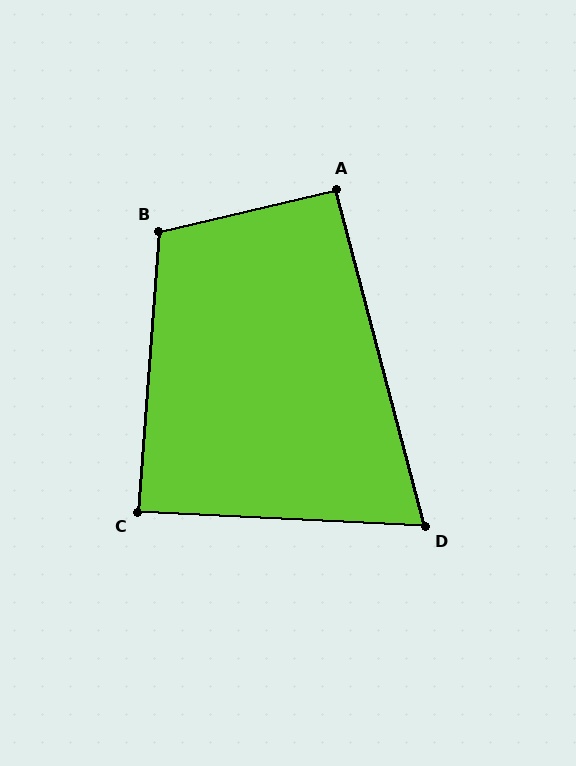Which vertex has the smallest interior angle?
D, at approximately 72 degrees.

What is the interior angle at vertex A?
Approximately 92 degrees (approximately right).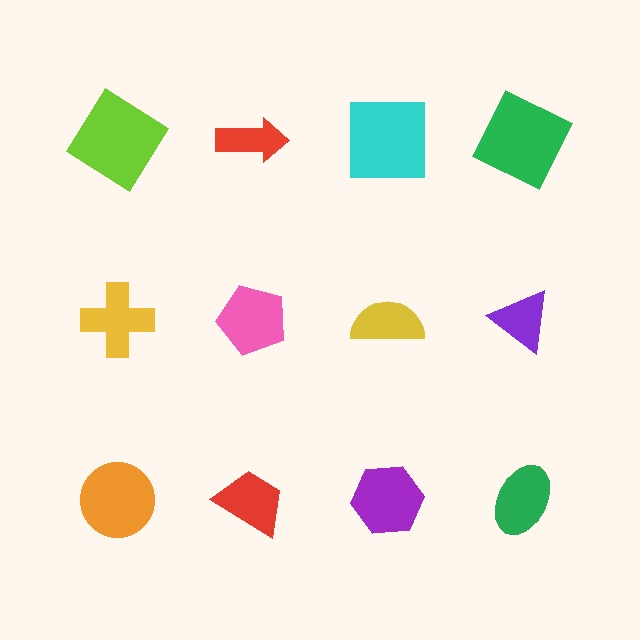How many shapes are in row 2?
4 shapes.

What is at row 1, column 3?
A cyan square.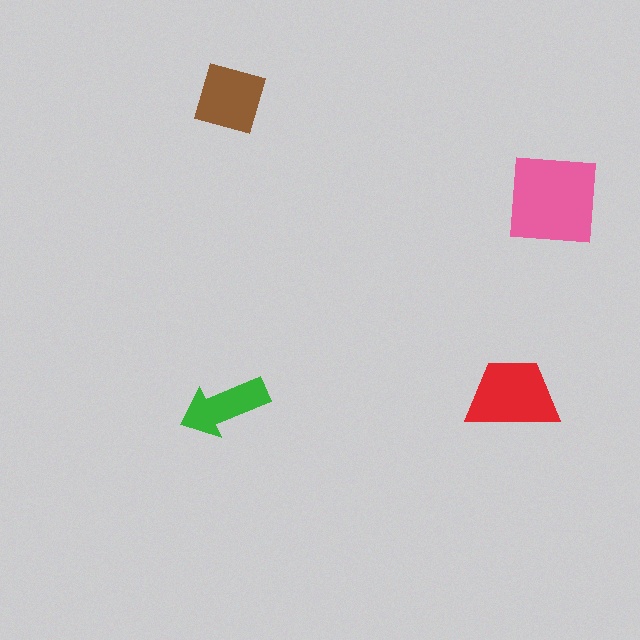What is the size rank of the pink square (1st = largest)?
1st.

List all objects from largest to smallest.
The pink square, the red trapezoid, the brown square, the green arrow.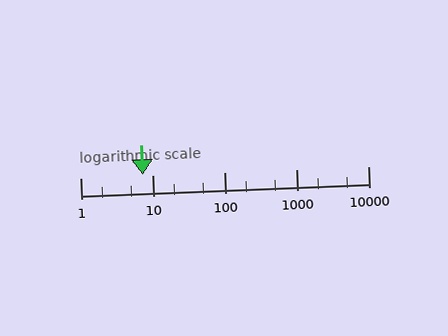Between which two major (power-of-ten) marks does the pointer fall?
The pointer is between 1 and 10.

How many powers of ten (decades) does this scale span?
The scale spans 4 decades, from 1 to 10000.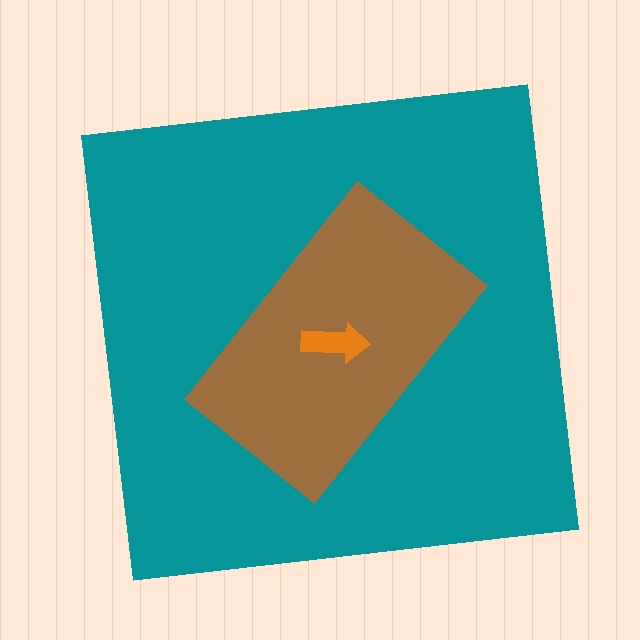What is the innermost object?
The orange arrow.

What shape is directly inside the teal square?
The brown rectangle.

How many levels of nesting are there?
3.